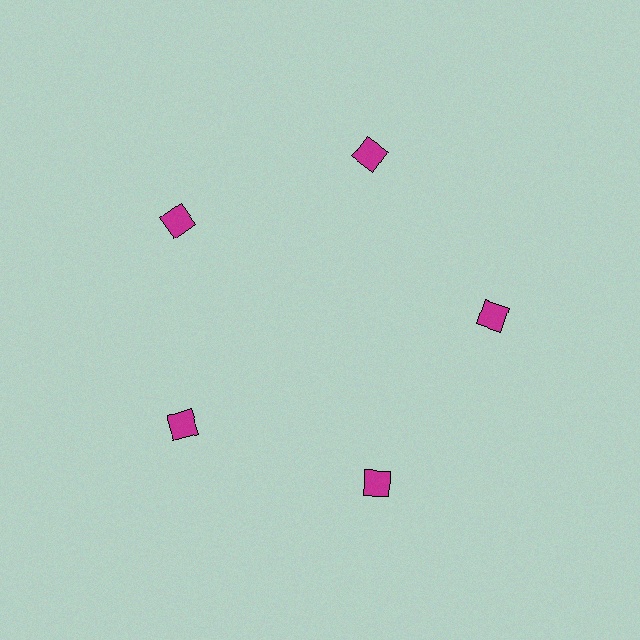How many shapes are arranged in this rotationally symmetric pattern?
There are 5 shapes, arranged in 5 groups of 1.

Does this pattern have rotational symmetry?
Yes, this pattern has 5-fold rotational symmetry. It looks the same after rotating 72 degrees around the center.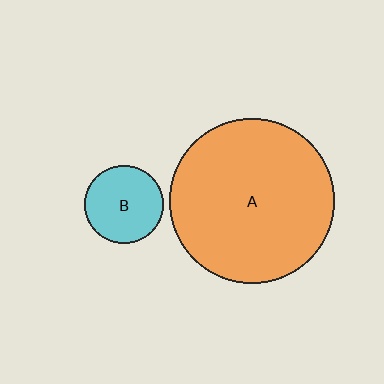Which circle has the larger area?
Circle A (orange).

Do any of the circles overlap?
No, none of the circles overlap.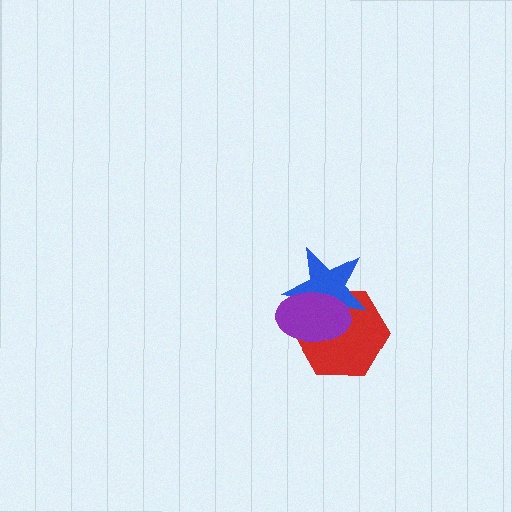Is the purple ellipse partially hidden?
No, no other shape covers it.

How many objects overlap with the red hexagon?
2 objects overlap with the red hexagon.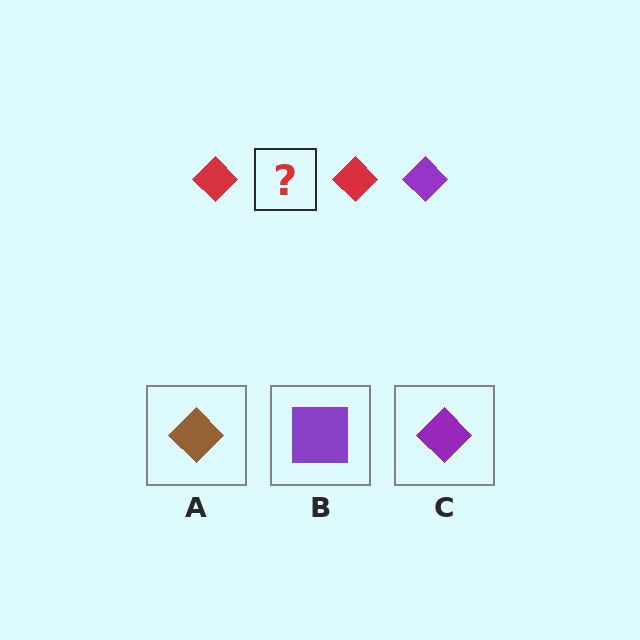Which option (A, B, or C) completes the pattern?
C.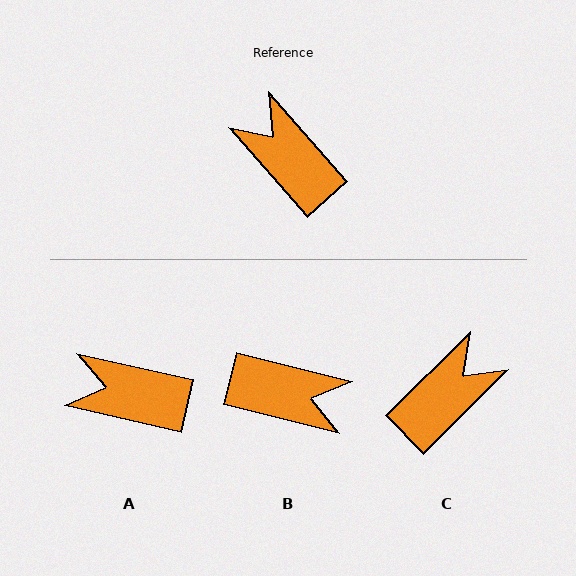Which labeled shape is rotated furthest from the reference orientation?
B, about 145 degrees away.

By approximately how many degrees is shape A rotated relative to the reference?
Approximately 36 degrees counter-clockwise.